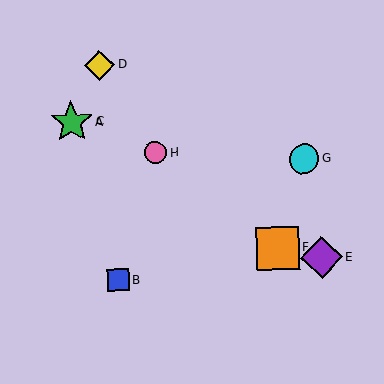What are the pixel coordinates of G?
Object G is at (304, 159).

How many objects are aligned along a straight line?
3 objects (A, C, H) are aligned along a straight line.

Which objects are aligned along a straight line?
Objects A, C, H are aligned along a straight line.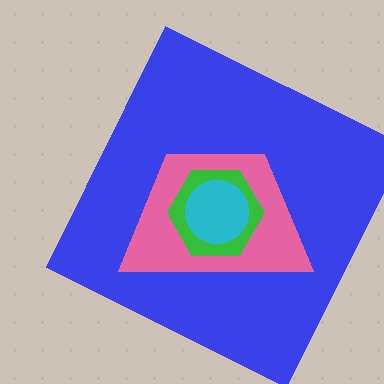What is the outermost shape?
The blue square.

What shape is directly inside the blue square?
The pink trapezoid.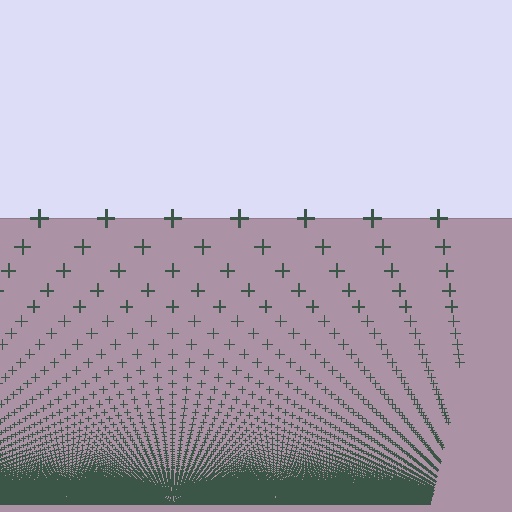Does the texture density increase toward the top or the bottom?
Density increases toward the bottom.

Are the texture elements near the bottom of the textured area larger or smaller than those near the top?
Smaller. The gradient is inverted — elements near the bottom are smaller and denser.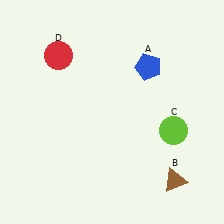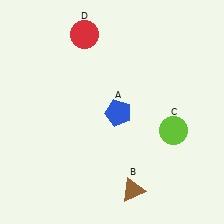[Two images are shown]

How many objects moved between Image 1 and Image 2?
3 objects moved between the two images.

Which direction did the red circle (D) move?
The red circle (D) moved right.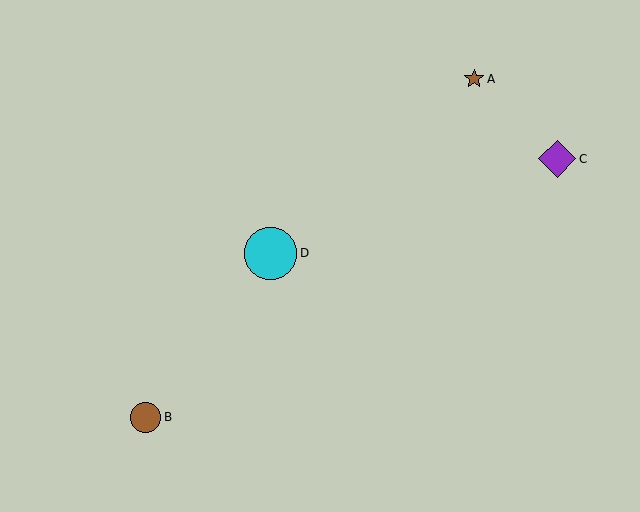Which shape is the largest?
The cyan circle (labeled D) is the largest.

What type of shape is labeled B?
Shape B is a brown circle.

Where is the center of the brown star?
The center of the brown star is at (474, 79).